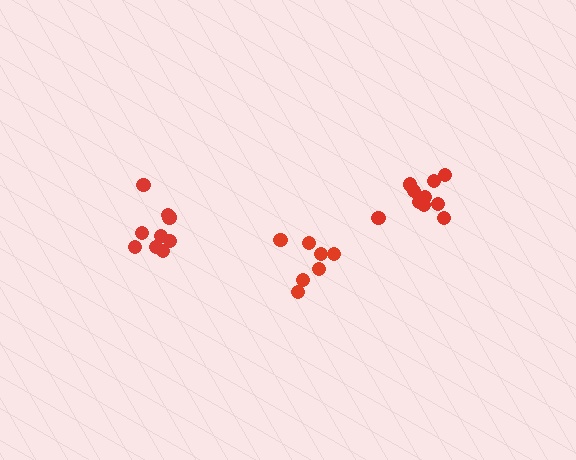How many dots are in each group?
Group 1: 7 dots, Group 2: 10 dots, Group 3: 9 dots (26 total).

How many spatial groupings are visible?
There are 3 spatial groupings.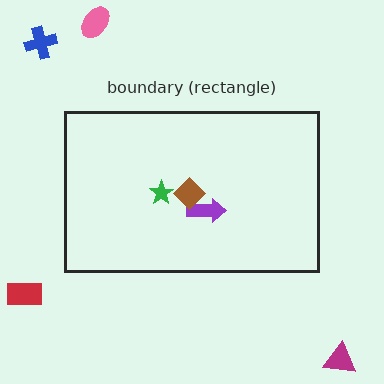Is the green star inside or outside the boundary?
Inside.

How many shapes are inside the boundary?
3 inside, 4 outside.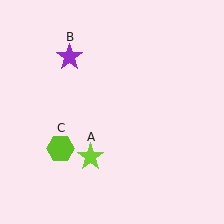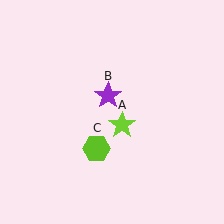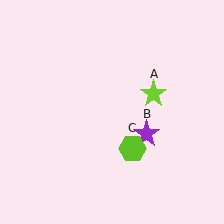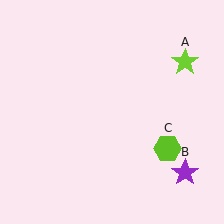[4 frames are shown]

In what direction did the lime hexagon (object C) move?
The lime hexagon (object C) moved right.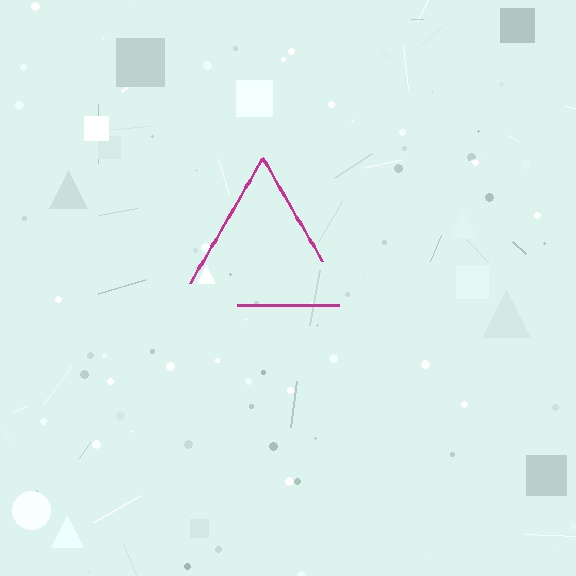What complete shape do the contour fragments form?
The contour fragments form a triangle.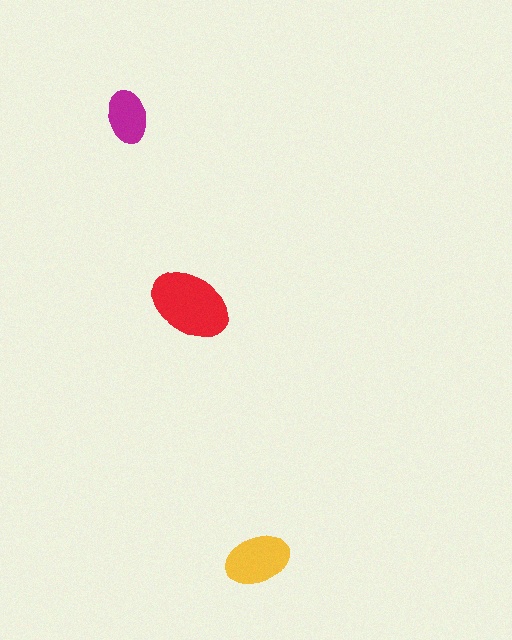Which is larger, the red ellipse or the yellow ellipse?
The red one.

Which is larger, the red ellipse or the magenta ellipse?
The red one.